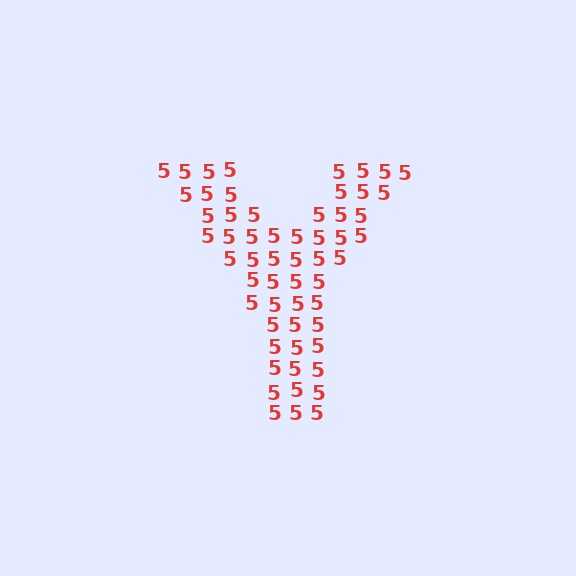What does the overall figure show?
The overall figure shows the letter Y.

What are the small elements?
The small elements are digit 5's.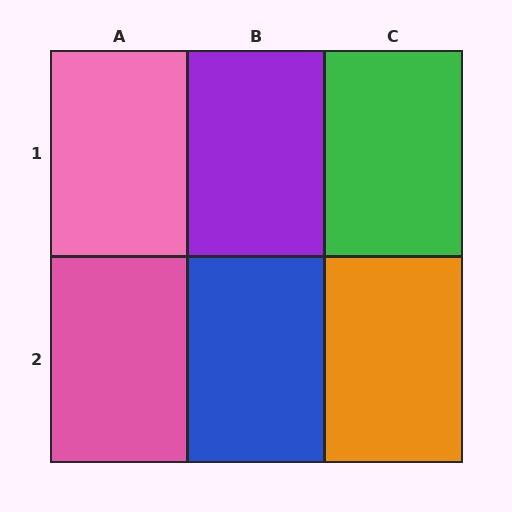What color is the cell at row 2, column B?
Blue.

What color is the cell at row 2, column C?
Orange.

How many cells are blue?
1 cell is blue.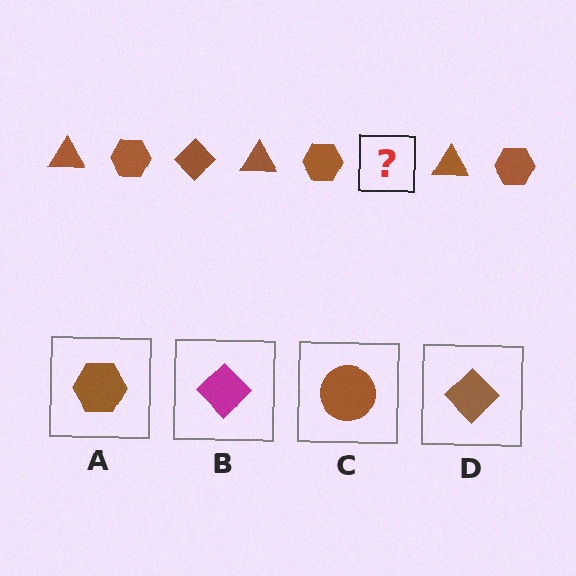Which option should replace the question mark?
Option D.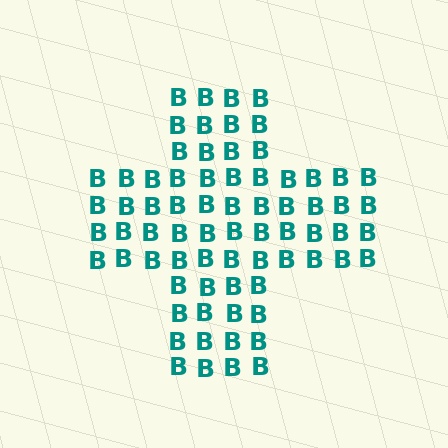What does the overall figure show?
The overall figure shows a cross.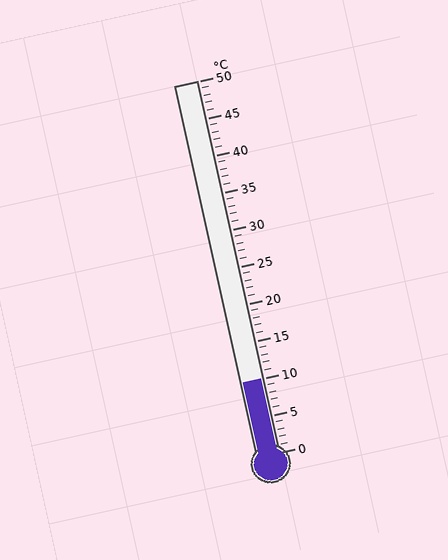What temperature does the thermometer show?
The thermometer shows approximately 10°C.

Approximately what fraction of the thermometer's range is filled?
The thermometer is filled to approximately 20% of its range.